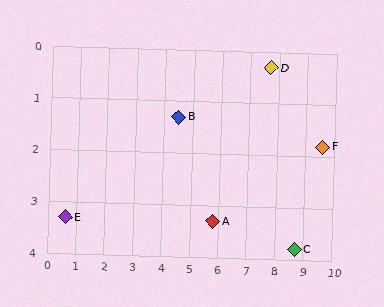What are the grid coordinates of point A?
Point A is at approximately (5.8, 3.3).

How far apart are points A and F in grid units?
Points A and F are about 4.1 grid units apart.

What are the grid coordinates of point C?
Point C is at approximately (8.7, 3.8).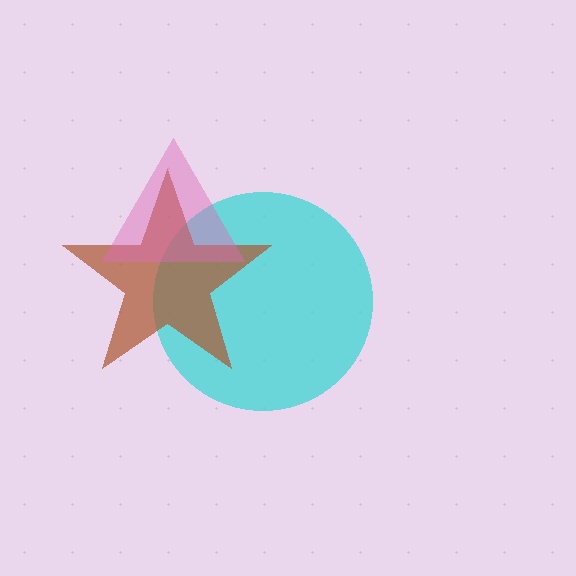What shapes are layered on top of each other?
The layered shapes are: a cyan circle, a brown star, a pink triangle.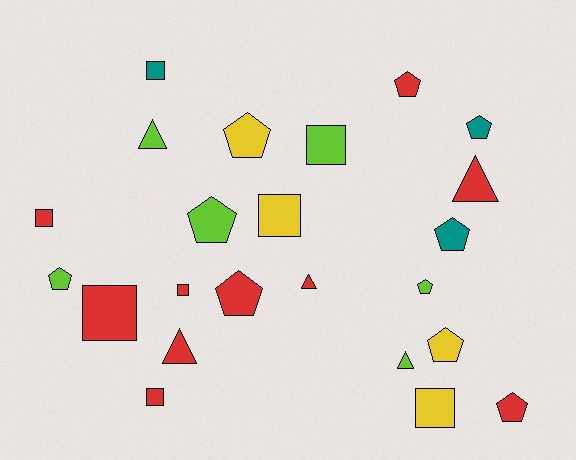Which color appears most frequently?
Red, with 10 objects.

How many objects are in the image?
There are 23 objects.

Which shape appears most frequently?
Pentagon, with 10 objects.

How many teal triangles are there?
There are no teal triangles.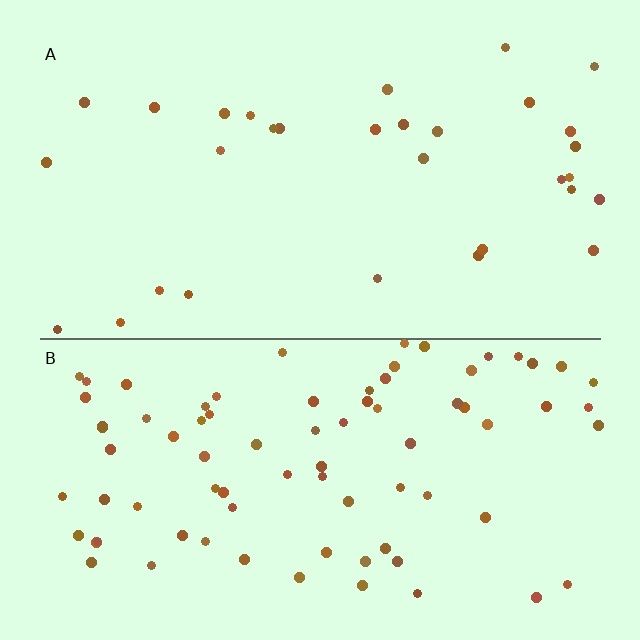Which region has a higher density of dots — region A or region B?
B (the bottom).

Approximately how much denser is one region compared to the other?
Approximately 2.6× — region B over region A.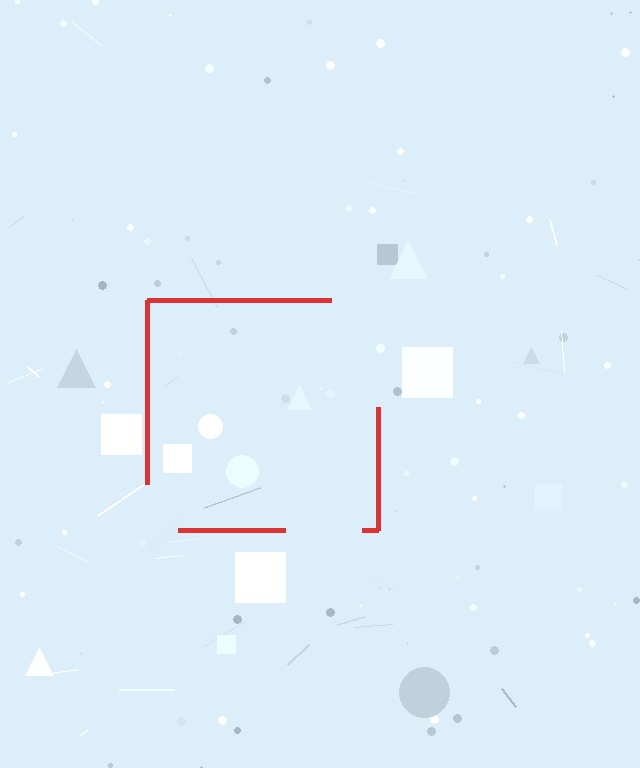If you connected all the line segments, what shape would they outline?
They would outline a square.